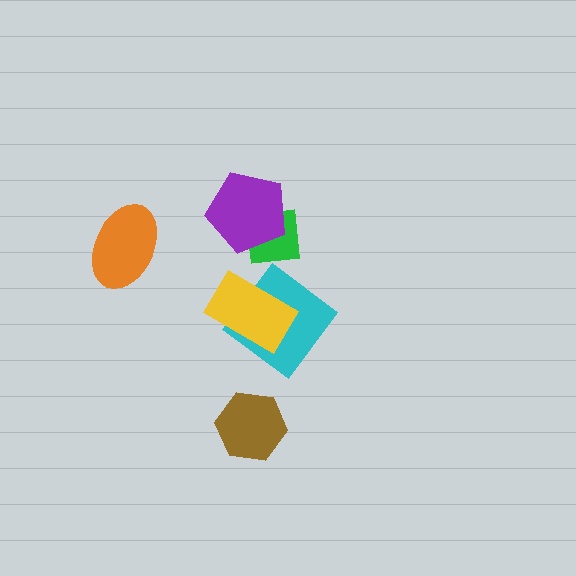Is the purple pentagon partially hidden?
No, no other shape covers it.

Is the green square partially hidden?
Yes, it is partially covered by another shape.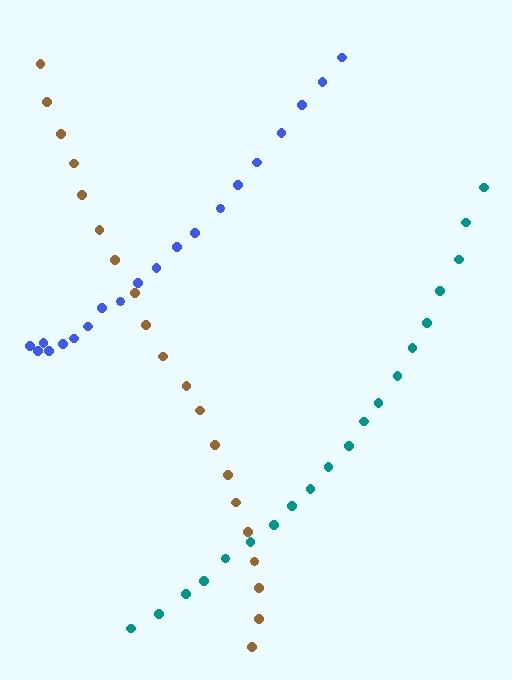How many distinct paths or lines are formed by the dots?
There are 3 distinct paths.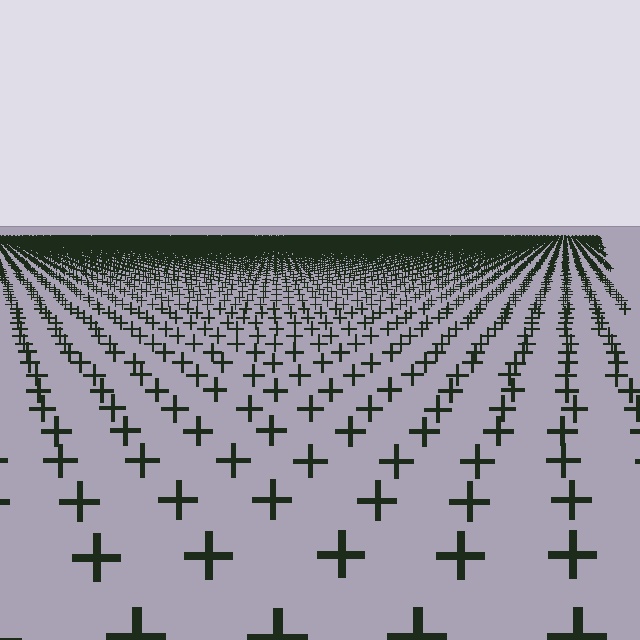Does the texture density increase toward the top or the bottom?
Density increases toward the top.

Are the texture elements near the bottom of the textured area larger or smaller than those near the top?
Larger. Near the bottom, elements are closer to the viewer and appear at a bigger on-screen size.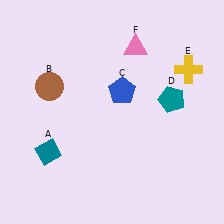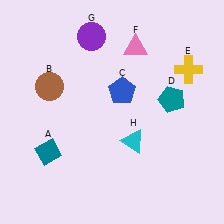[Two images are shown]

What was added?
A purple circle (G), a cyan triangle (H) were added in Image 2.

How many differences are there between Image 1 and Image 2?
There are 2 differences between the two images.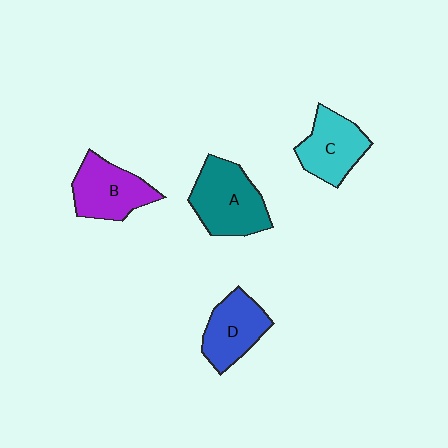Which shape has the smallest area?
Shape D (blue).